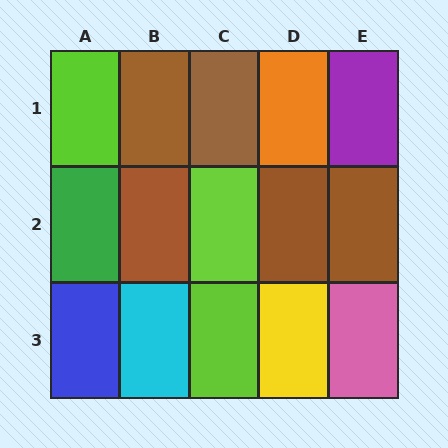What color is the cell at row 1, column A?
Lime.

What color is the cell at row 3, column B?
Cyan.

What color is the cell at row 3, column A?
Blue.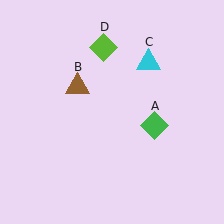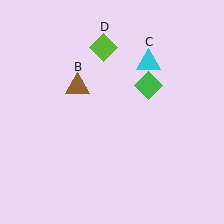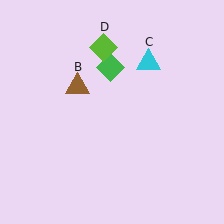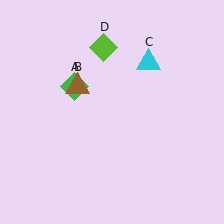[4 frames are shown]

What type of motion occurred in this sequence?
The green diamond (object A) rotated counterclockwise around the center of the scene.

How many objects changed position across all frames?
1 object changed position: green diamond (object A).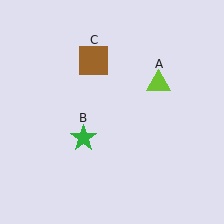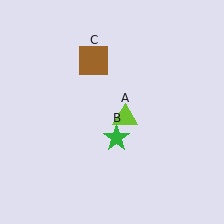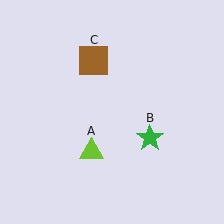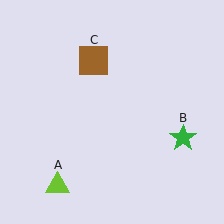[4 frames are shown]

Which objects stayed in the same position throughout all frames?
Brown square (object C) remained stationary.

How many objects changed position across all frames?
2 objects changed position: lime triangle (object A), green star (object B).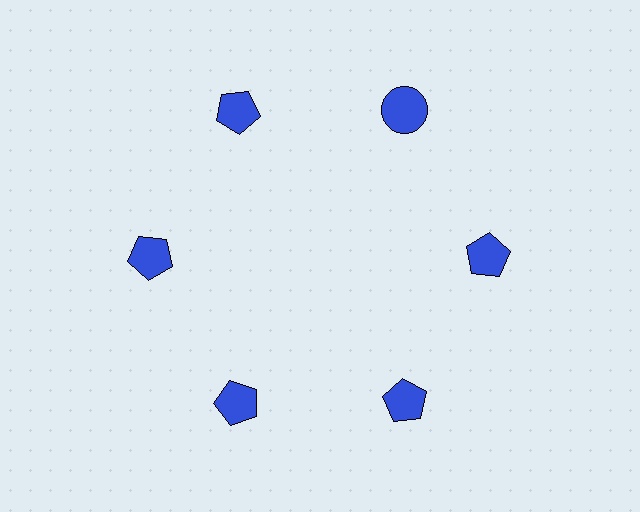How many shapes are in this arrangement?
There are 6 shapes arranged in a ring pattern.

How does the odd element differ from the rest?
It has a different shape: circle instead of pentagon.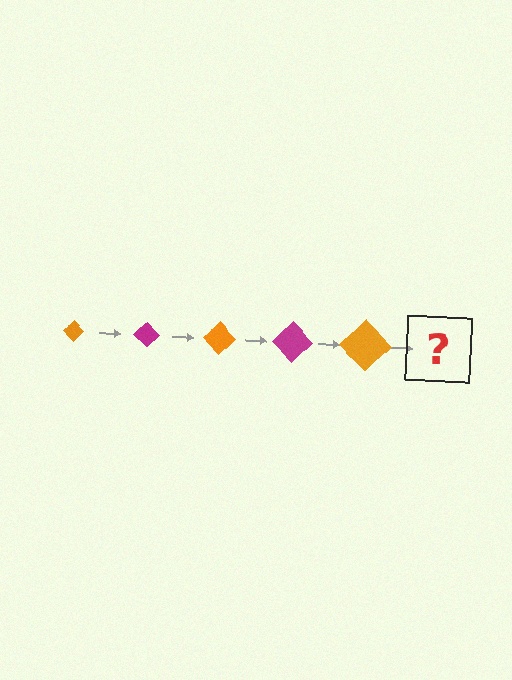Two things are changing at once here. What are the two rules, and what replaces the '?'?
The two rules are that the diamond grows larger each step and the color cycles through orange and magenta. The '?' should be a magenta diamond, larger than the previous one.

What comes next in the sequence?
The next element should be a magenta diamond, larger than the previous one.